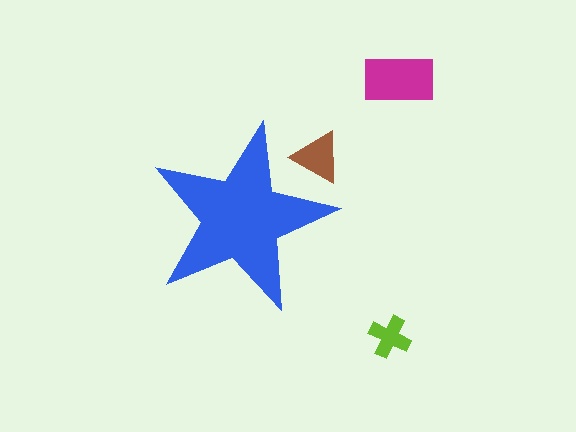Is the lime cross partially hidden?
No, the lime cross is fully visible.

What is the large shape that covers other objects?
A blue star.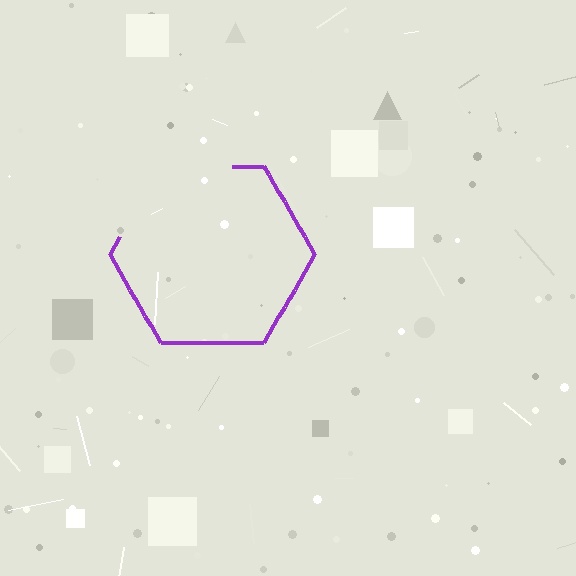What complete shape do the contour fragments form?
The contour fragments form a hexagon.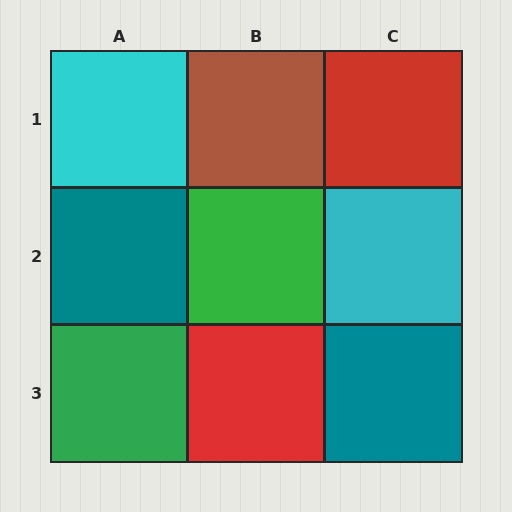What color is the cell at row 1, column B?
Brown.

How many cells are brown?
1 cell is brown.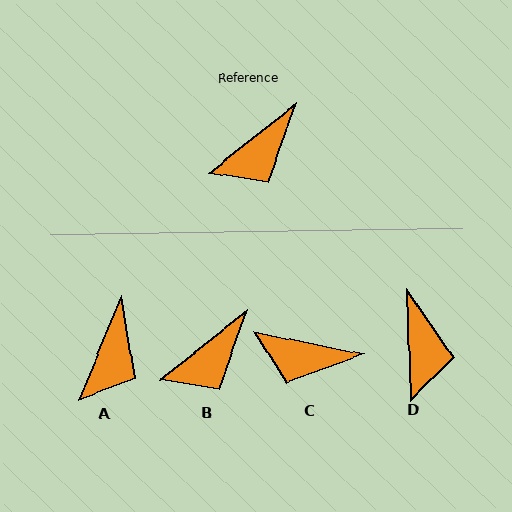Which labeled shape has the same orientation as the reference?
B.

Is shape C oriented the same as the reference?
No, it is off by about 50 degrees.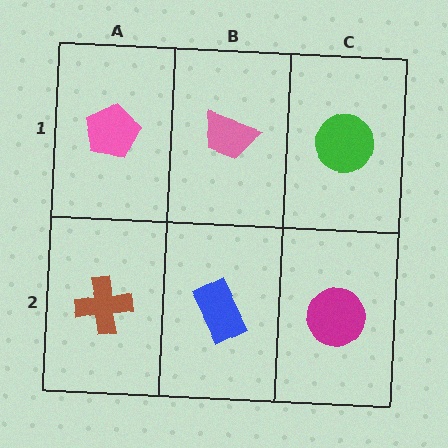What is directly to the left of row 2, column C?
A blue rectangle.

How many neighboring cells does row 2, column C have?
2.